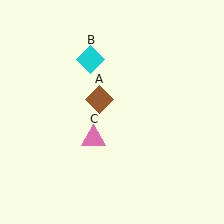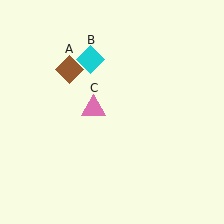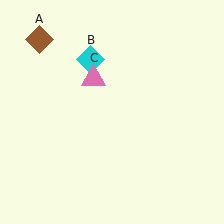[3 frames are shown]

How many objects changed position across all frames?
2 objects changed position: brown diamond (object A), pink triangle (object C).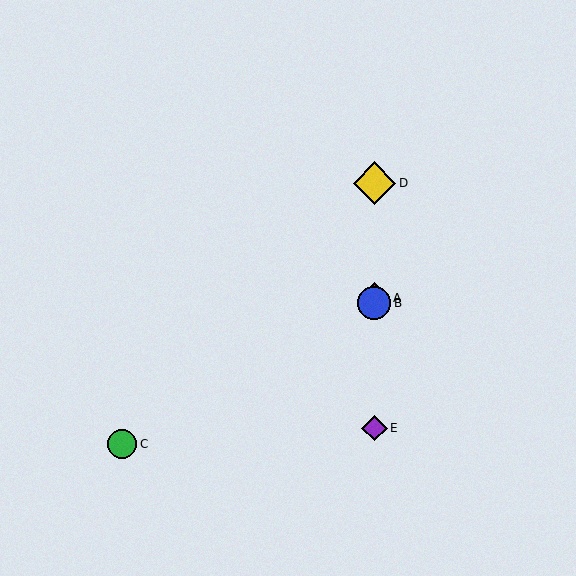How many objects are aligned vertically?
4 objects (A, B, D, E) are aligned vertically.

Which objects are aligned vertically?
Objects A, B, D, E are aligned vertically.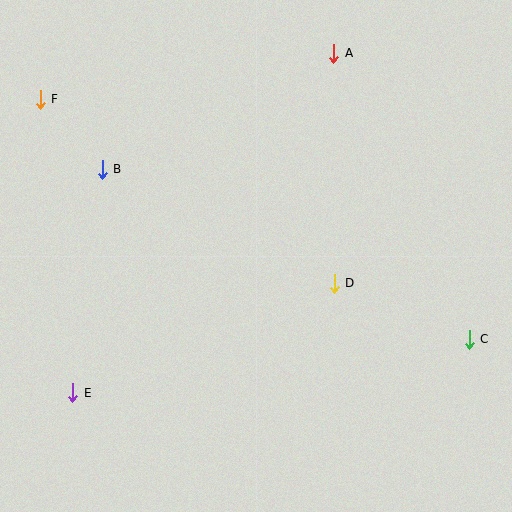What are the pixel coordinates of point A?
Point A is at (334, 53).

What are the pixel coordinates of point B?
Point B is at (102, 169).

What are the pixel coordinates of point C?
Point C is at (469, 339).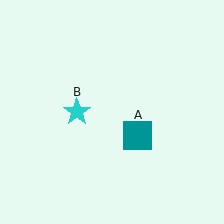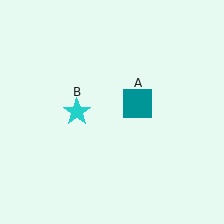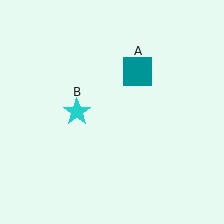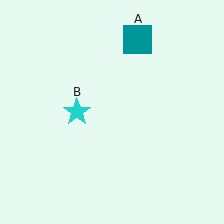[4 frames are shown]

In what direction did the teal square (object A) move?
The teal square (object A) moved up.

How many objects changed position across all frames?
1 object changed position: teal square (object A).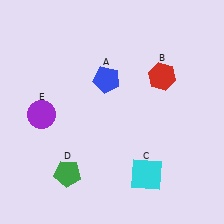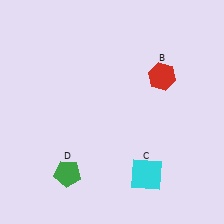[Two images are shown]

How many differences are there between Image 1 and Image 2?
There are 2 differences between the two images.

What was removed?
The purple circle (E), the blue pentagon (A) were removed in Image 2.